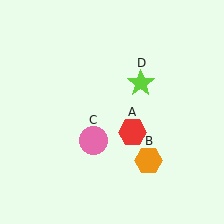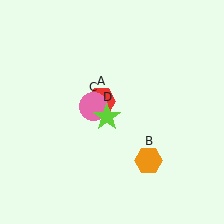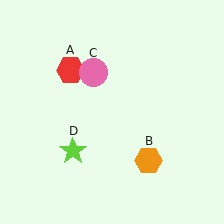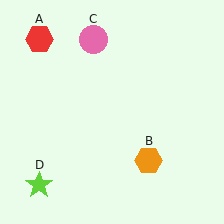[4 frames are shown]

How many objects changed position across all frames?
3 objects changed position: red hexagon (object A), pink circle (object C), lime star (object D).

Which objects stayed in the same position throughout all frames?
Orange hexagon (object B) remained stationary.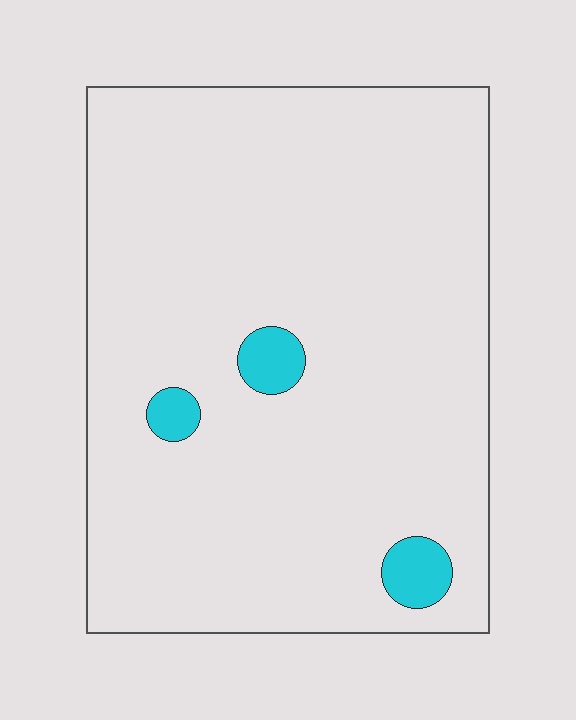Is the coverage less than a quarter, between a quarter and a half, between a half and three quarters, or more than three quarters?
Less than a quarter.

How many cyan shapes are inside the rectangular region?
3.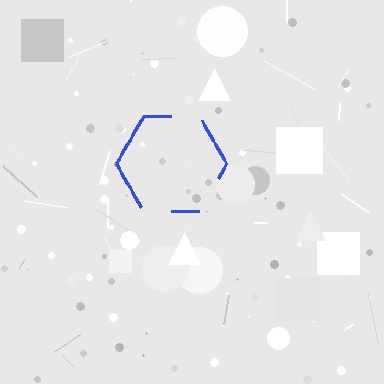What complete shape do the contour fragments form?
The contour fragments form a hexagon.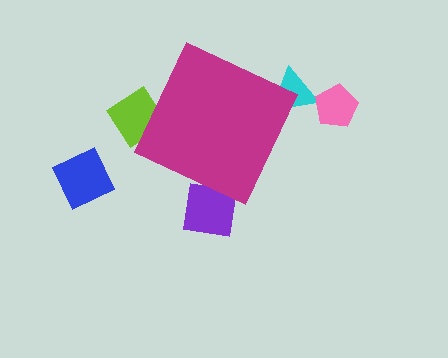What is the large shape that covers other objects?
A magenta diamond.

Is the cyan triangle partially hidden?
Yes, the cyan triangle is partially hidden behind the magenta diamond.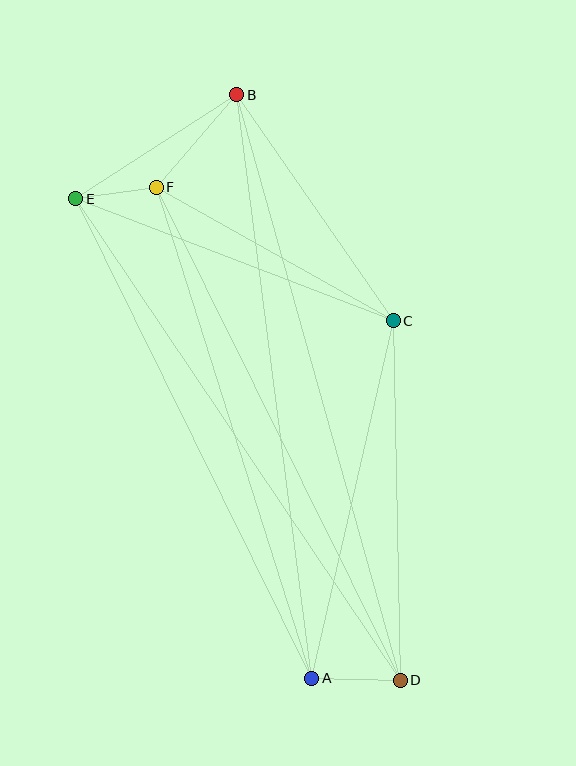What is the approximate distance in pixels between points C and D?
The distance between C and D is approximately 360 pixels.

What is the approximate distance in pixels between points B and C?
The distance between B and C is approximately 275 pixels.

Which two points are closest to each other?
Points E and F are closest to each other.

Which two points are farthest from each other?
Points B and D are farthest from each other.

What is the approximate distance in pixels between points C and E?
The distance between C and E is approximately 340 pixels.